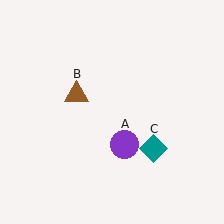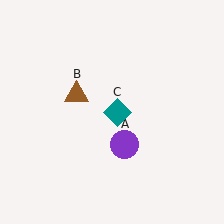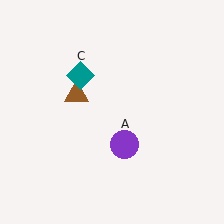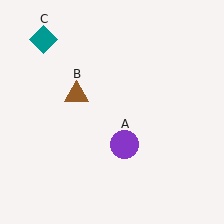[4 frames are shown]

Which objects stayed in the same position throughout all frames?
Purple circle (object A) and brown triangle (object B) remained stationary.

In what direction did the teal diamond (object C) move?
The teal diamond (object C) moved up and to the left.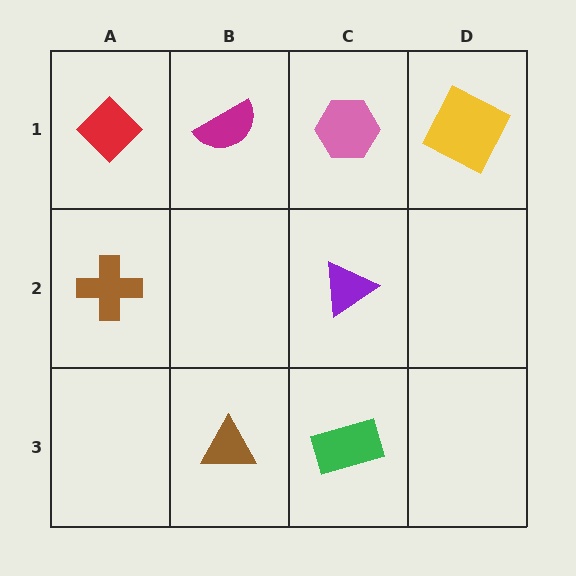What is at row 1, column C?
A pink hexagon.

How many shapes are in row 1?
4 shapes.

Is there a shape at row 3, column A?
No, that cell is empty.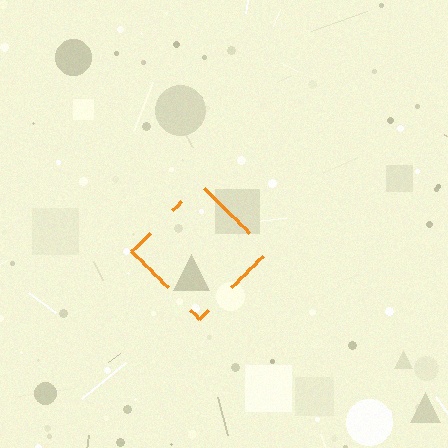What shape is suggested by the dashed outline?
The dashed outline suggests a diamond.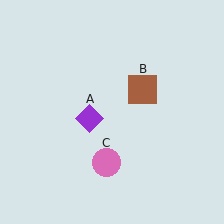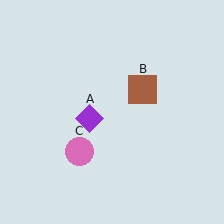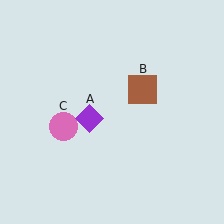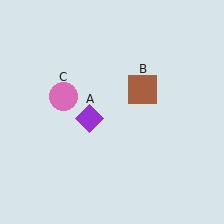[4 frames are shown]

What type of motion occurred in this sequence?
The pink circle (object C) rotated clockwise around the center of the scene.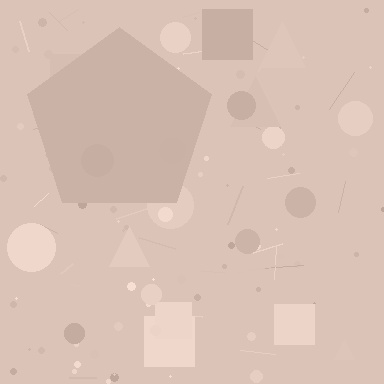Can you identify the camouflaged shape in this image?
The camouflaged shape is a pentagon.